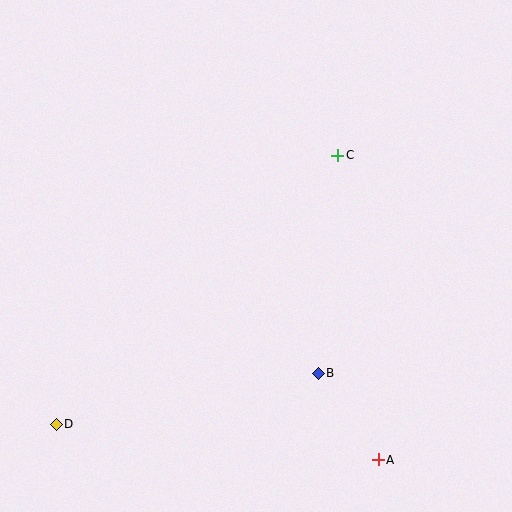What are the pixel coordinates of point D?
Point D is at (56, 424).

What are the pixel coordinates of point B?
Point B is at (318, 373).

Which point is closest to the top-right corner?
Point C is closest to the top-right corner.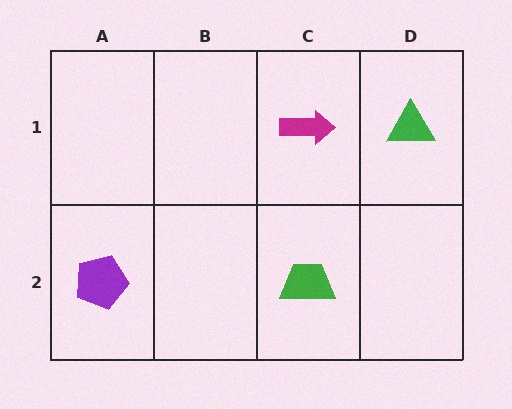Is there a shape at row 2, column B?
No, that cell is empty.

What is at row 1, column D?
A green triangle.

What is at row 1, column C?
A magenta arrow.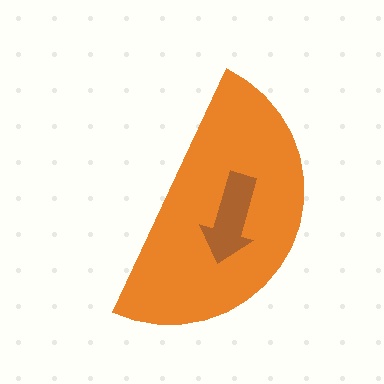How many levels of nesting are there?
2.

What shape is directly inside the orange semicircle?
The brown arrow.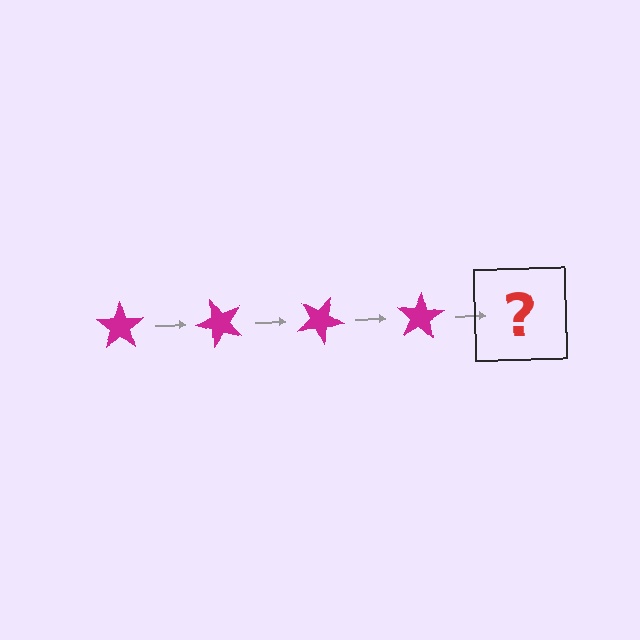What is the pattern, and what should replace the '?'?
The pattern is that the star rotates 50 degrees each step. The '?' should be a magenta star rotated 200 degrees.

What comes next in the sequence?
The next element should be a magenta star rotated 200 degrees.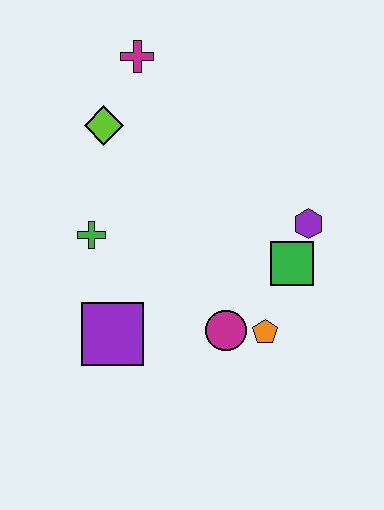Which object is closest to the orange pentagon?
The magenta circle is closest to the orange pentagon.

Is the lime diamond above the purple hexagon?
Yes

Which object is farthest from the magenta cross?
The orange pentagon is farthest from the magenta cross.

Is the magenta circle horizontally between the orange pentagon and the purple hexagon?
No